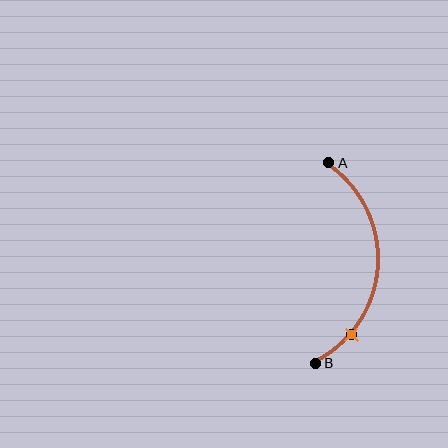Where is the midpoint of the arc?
The arc midpoint is the point on the curve farthest from the straight line joining A and B. It sits to the right of that line.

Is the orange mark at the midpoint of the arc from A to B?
No. The orange mark lies on the arc but is closer to endpoint B. The arc midpoint would be at the point on the curve equidistant along the arc from both A and B.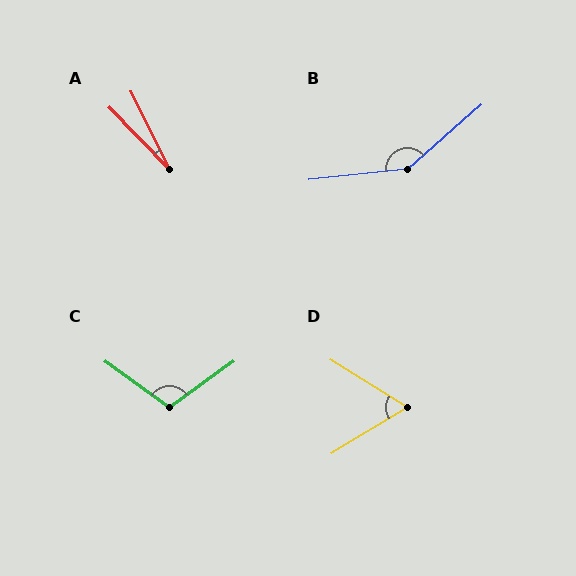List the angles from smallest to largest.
A (18°), D (63°), C (109°), B (145°).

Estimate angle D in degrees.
Approximately 63 degrees.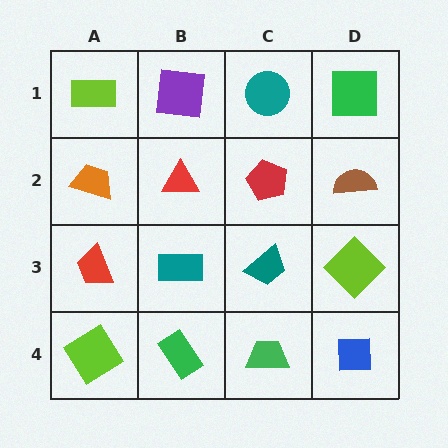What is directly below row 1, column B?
A red triangle.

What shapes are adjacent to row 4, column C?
A teal trapezoid (row 3, column C), a green rectangle (row 4, column B), a blue square (row 4, column D).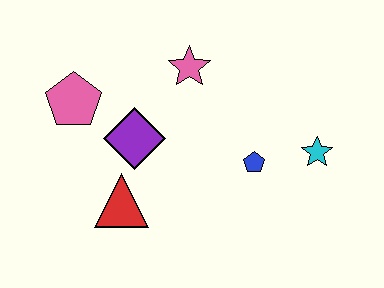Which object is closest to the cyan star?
The blue pentagon is closest to the cyan star.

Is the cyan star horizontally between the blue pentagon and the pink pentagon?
No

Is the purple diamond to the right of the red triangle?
Yes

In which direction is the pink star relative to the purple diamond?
The pink star is above the purple diamond.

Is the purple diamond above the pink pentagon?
No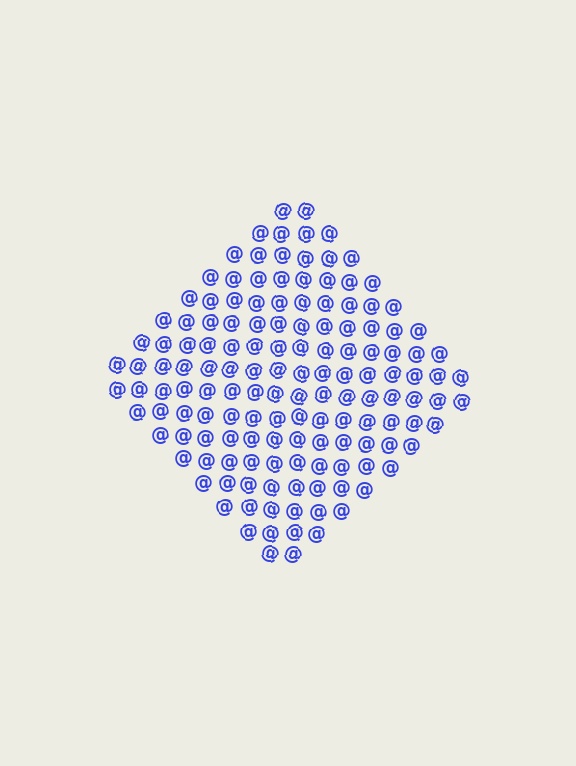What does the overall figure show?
The overall figure shows a diamond.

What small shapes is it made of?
It is made of small at signs.